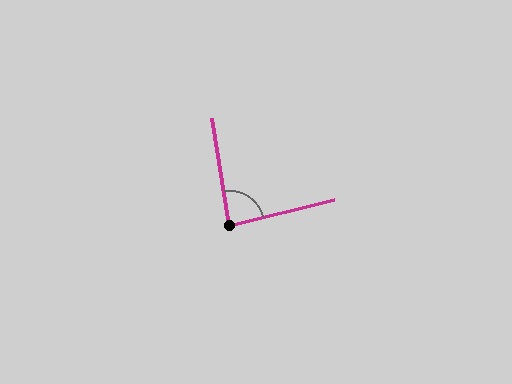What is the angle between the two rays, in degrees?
Approximately 85 degrees.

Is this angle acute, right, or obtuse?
It is approximately a right angle.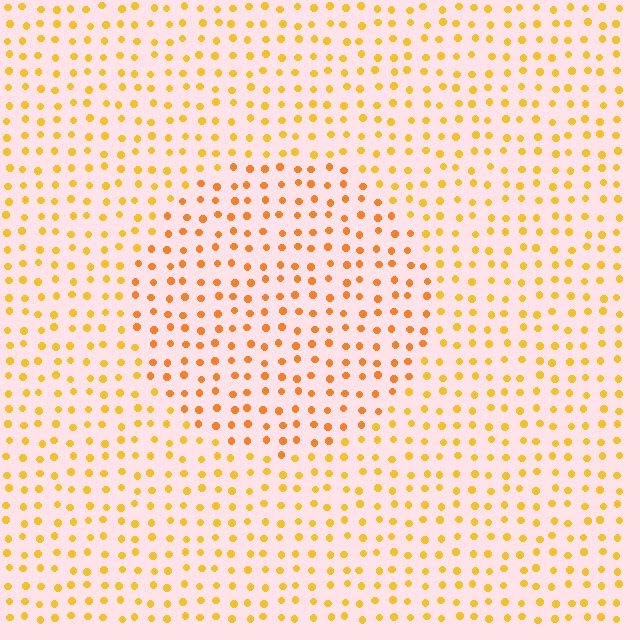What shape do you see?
I see a circle.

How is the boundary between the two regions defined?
The boundary is defined purely by a slight shift in hue (about 20 degrees). Spacing, size, and orientation are identical on both sides.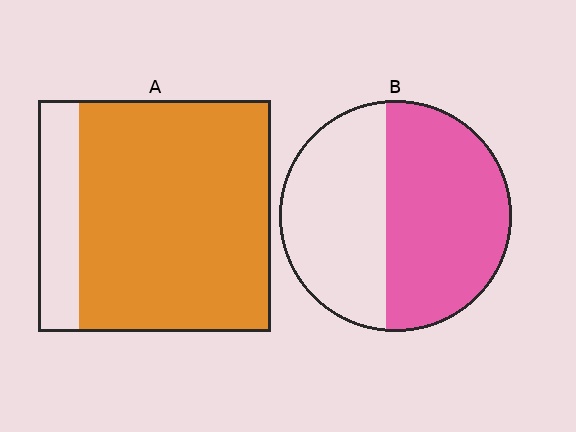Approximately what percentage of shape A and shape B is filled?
A is approximately 80% and B is approximately 55%.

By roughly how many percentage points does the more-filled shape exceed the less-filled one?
By roughly 25 percentage points (A over B).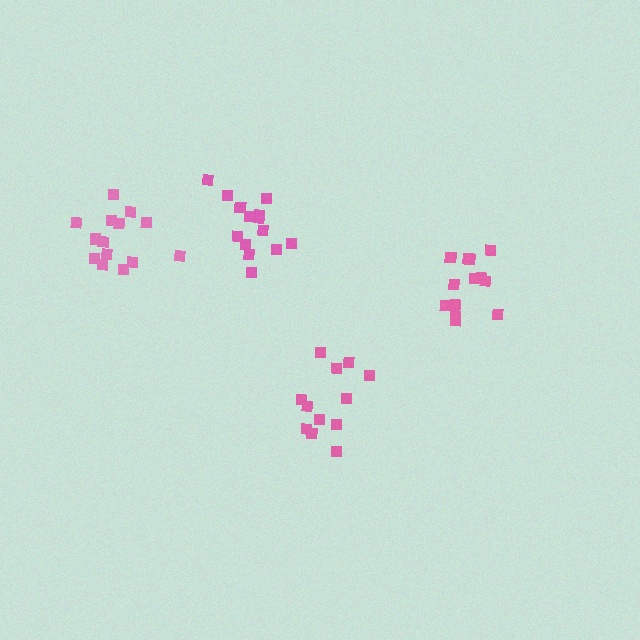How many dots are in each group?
Group 1: 13 dots, Group 2: 12 dots, Group 3: 14 dots, Group 4: 14 dots (53 total).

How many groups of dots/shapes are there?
There are 4 groups.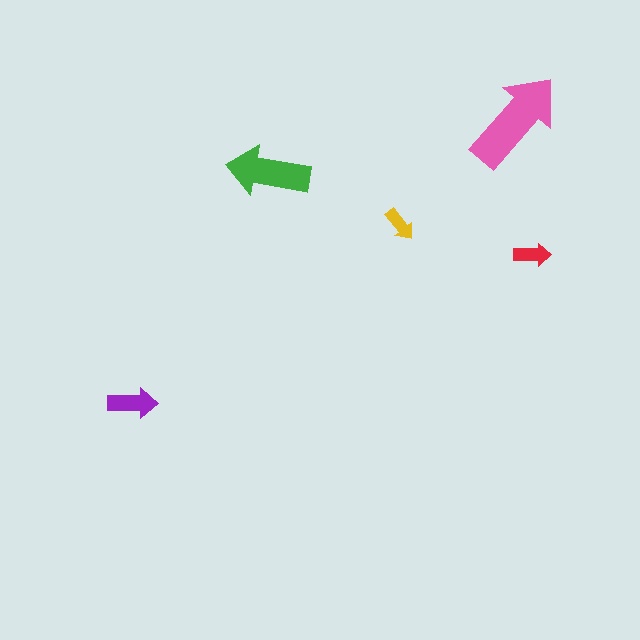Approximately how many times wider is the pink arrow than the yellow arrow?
About 3 times wider.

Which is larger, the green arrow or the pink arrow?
The pink one.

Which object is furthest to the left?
The purple arrow is leftmost.